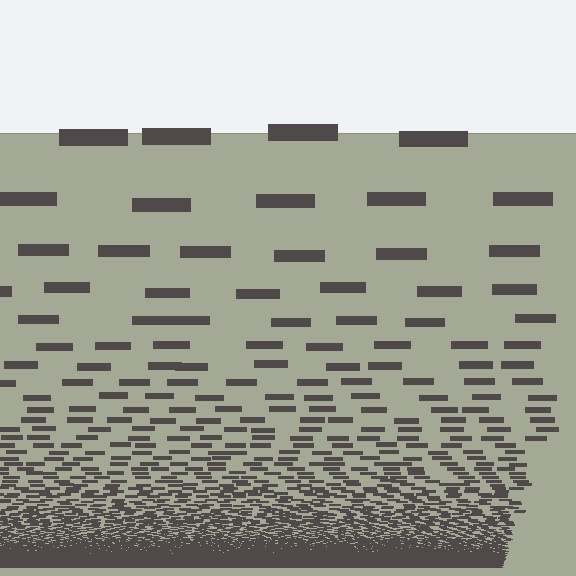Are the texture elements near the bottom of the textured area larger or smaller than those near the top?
Smaller. The gradient is inverted — elements near the bottom are smaller and denser.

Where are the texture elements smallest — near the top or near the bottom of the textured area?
Near the bottom.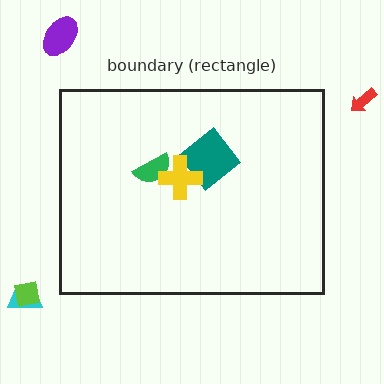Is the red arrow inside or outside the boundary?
Outside.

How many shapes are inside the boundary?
3 inside, 4 outside.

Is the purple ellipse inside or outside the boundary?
Outside.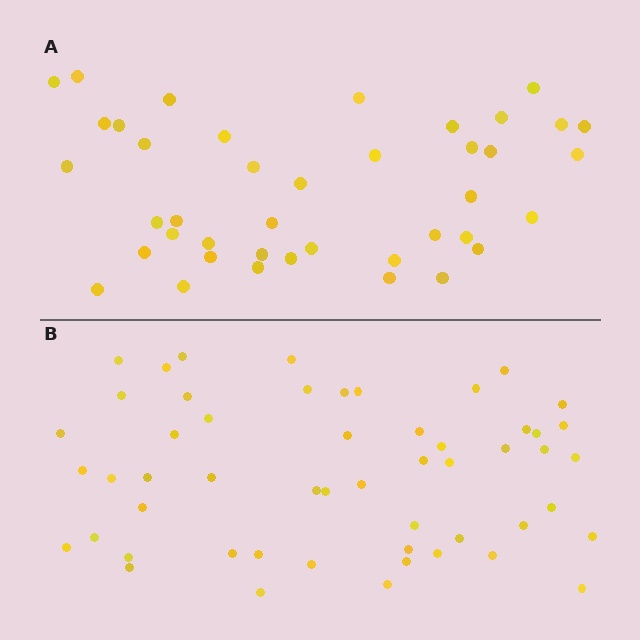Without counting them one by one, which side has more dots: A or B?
Region B (the bottom region) has more dots.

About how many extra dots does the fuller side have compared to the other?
Region B has roughly 12 or so more dots than region A.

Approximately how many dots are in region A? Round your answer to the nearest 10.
About 40 dots. (The exact count is 41, which rounds to 40.)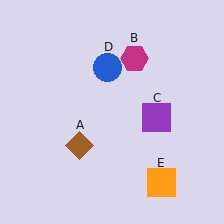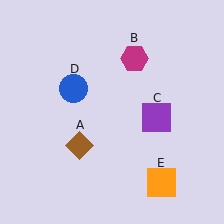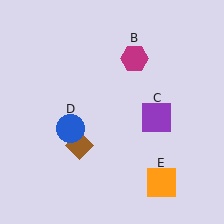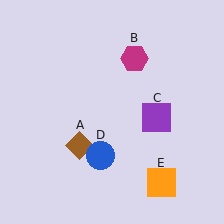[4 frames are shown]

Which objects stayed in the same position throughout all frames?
Brown diamond (object A) and magenta hexagon (object B) and purple square (object C) and orange square (object E) remained stationary.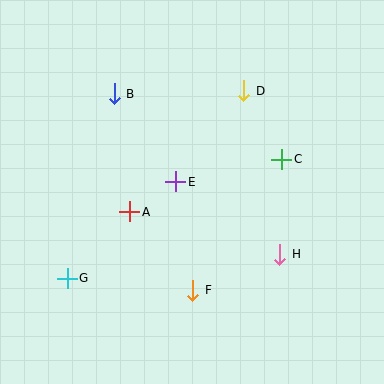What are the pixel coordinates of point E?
Point E is at (176, 182).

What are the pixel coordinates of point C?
Point C is at (282, 159).